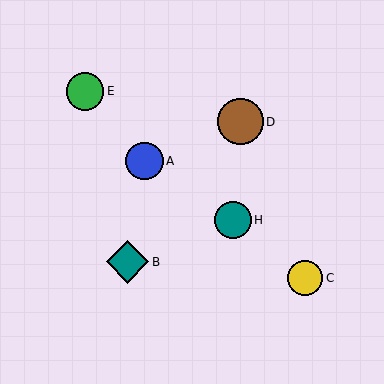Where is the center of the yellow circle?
The center of the yellow circle is at (305, 278).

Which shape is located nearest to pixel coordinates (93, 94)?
The green circle (labeled E) at (85, 91) is nearest to that location.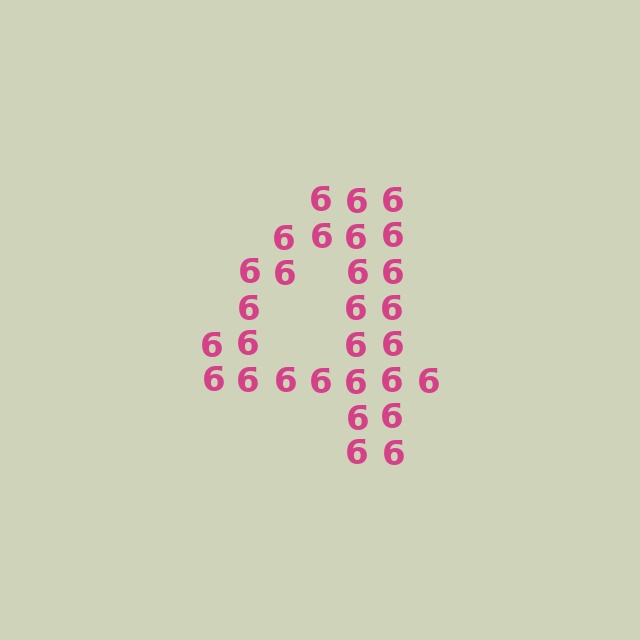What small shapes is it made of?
It is made of small digit 6's.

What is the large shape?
The large shape is the digit 4.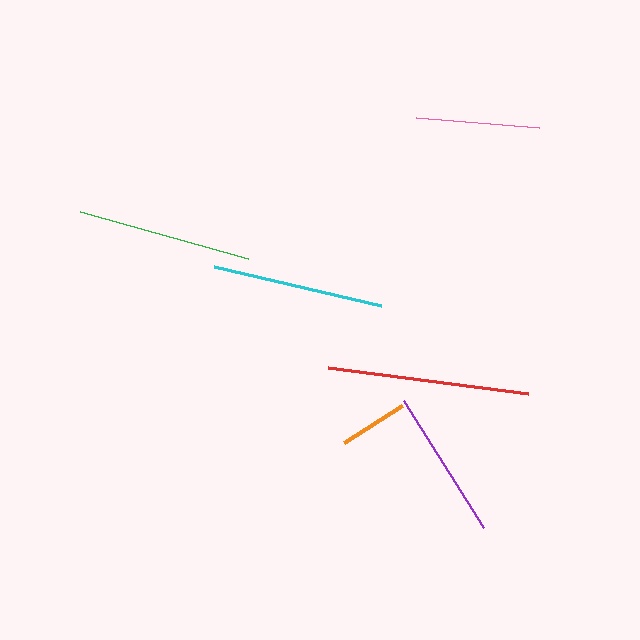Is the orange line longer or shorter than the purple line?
The purple line is longer than the orange line.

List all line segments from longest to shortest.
From longest to shortest: red, green, cyan, purple, pink, orange.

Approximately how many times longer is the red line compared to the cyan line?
The red line is approximately 1.2 times the length of the cyan line.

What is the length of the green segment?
The green segment is approximately 175 pixels long.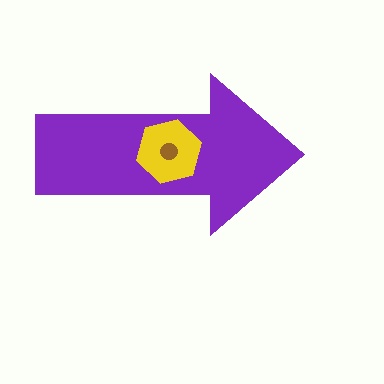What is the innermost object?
The brown circle.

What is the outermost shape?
The purple arrow.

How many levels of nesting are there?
3.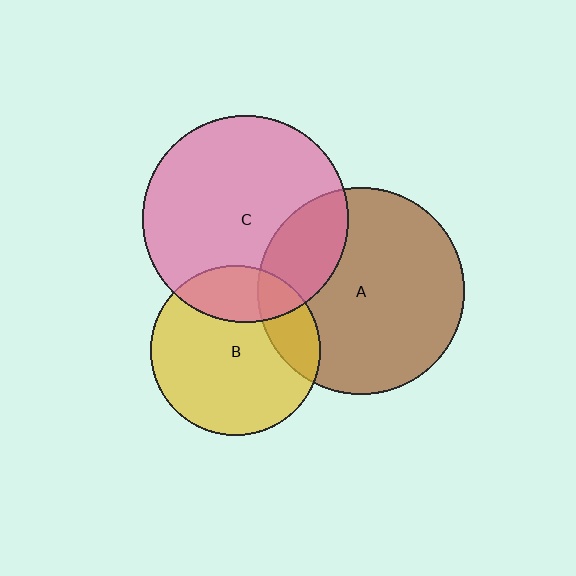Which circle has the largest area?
Circle A (brown).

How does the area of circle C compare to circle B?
Approximately 1.5 times.